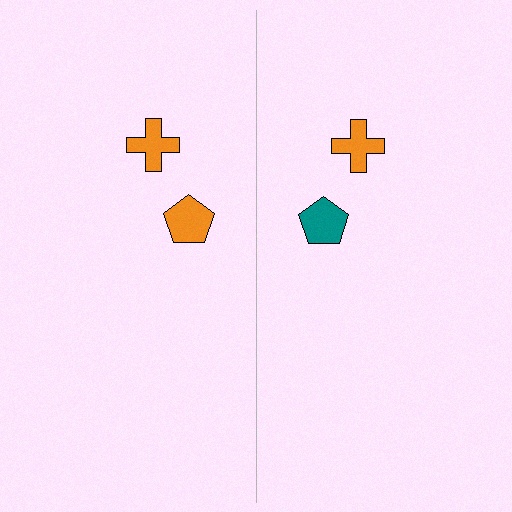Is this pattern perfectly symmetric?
No, the pattern is not perfectly symmetric. The teal pentagon on the right side breaks the symmetry — its mirror counterpart is orange.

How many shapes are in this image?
There are 4 shapes in this image.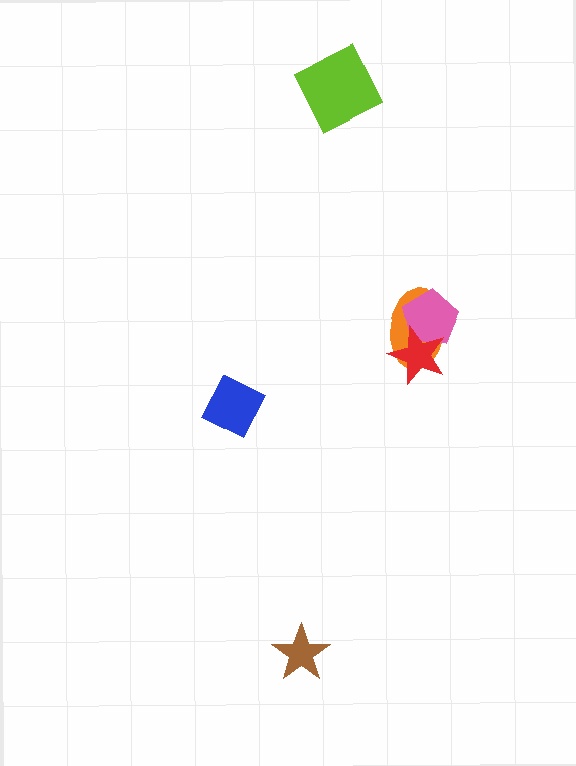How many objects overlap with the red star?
2 objects overlap with the red star.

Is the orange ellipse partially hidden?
Yes, it is partially covered by another shape.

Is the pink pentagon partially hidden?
Yes, it is partially covered by another shape.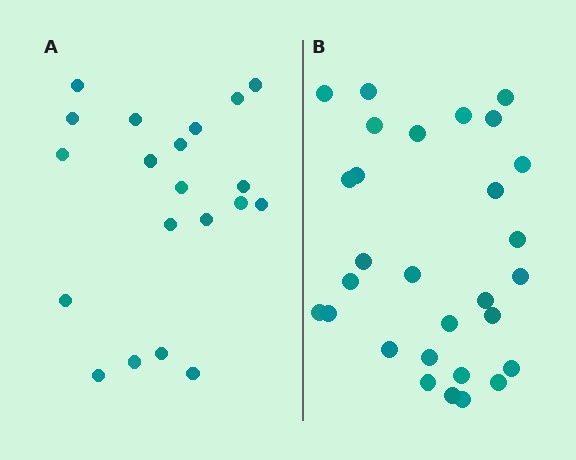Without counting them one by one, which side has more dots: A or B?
Region B (the right region) has more dots.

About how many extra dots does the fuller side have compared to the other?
Region B has roughly 8 or so more dots than region A.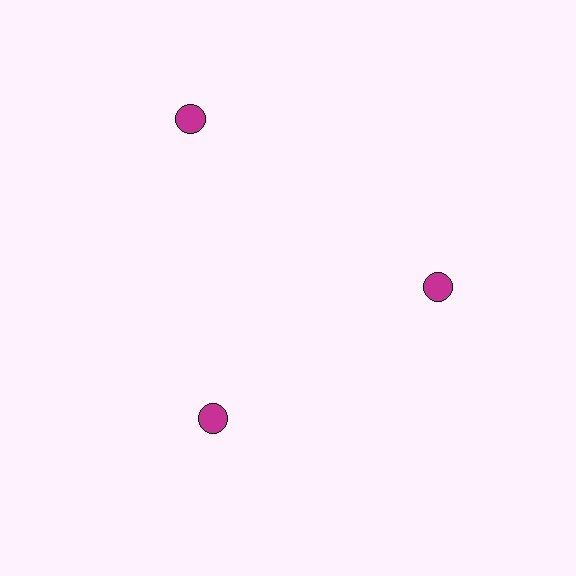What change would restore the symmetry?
The symmetry would be restored by moving it inward, back onto the ring so that all 3 circles sit at equal angles and equal distance from the center.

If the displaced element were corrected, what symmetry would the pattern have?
It would have 3-fold rotational symmetry — the pattern would map onto itself every 120 degrees.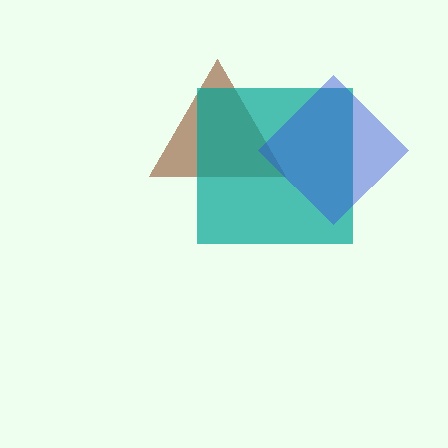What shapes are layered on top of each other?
The layered shapes are: a brown triangle, a teal square, a blue diamond.